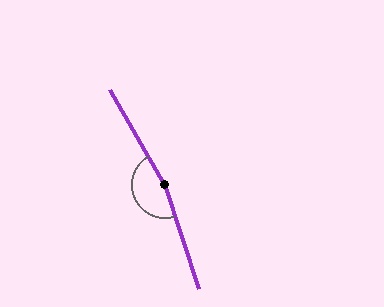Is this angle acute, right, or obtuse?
It is obtuse.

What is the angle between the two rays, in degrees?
Approximately 168 degrees.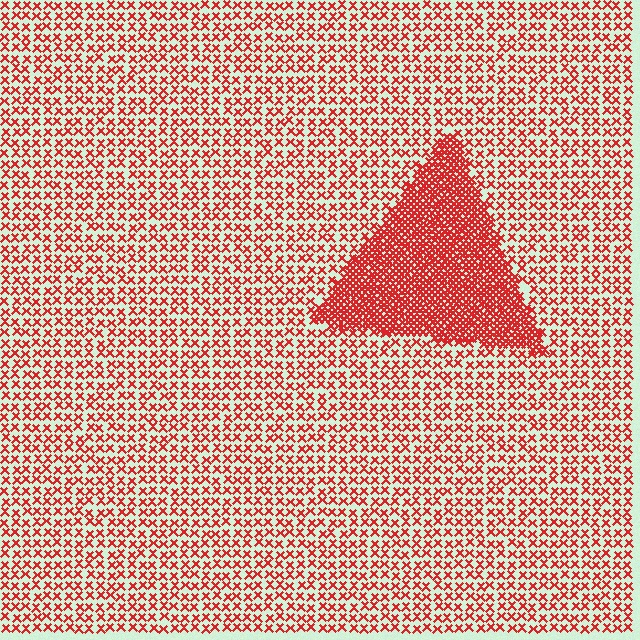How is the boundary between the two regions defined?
The boundary is defined by a change in element density (approximately 3.0x ratio). All elements are the same color, size, and shape.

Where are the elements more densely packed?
The elements are more densely packed inside the triangle boundary.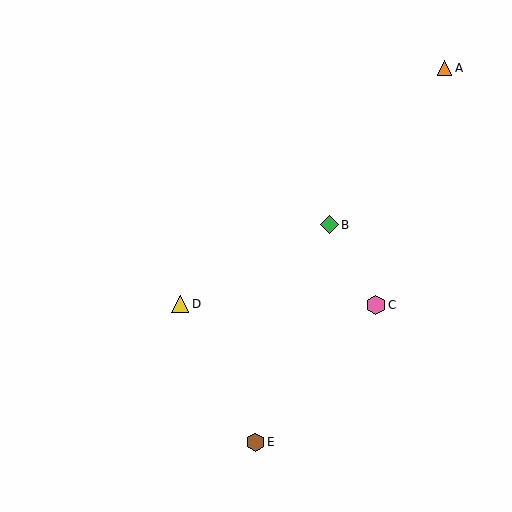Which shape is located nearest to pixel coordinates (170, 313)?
The yellow triangle (labeled D) at (180, 304) is nearest to that location.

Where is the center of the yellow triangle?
The center of the yellow triangle is at (180, 304).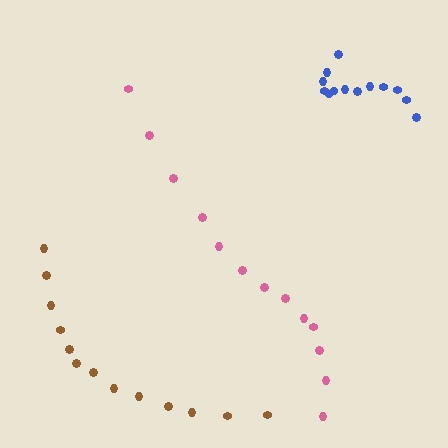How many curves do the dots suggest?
There are 3 distinct paths.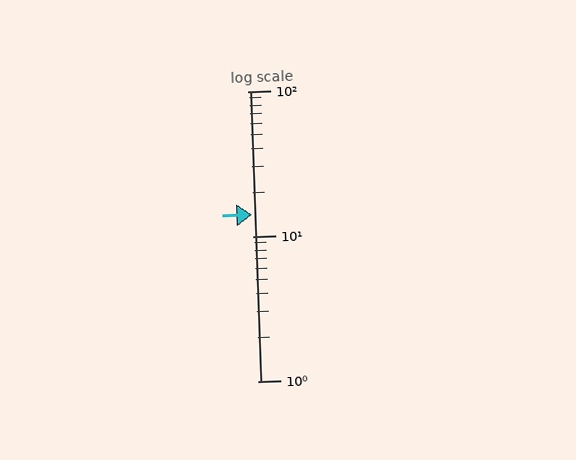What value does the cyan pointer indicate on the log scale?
The pointer indicates approximately 14.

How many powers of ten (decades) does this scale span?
The scale spans 2 decades, from 1 to 100.